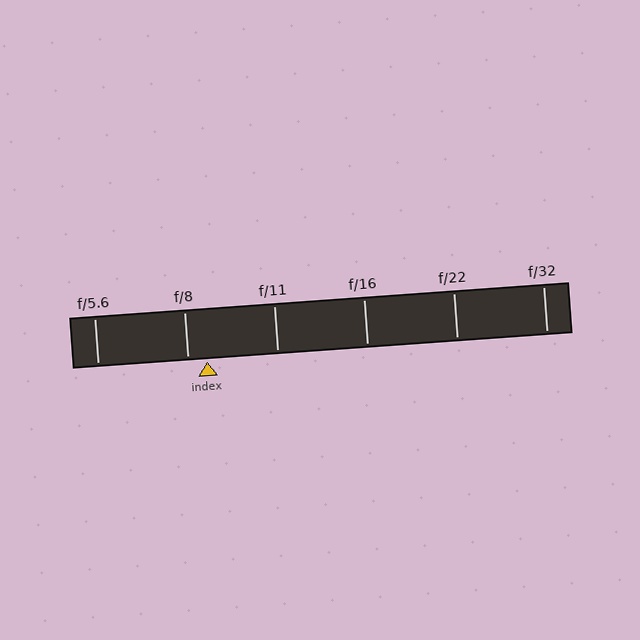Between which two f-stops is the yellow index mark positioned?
The index mark is between f/8 and f/11.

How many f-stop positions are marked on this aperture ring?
There are 6 f-stop positions marked.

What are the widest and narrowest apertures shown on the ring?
The widest aperture shown is f/5.6 and the narrowest is f/32.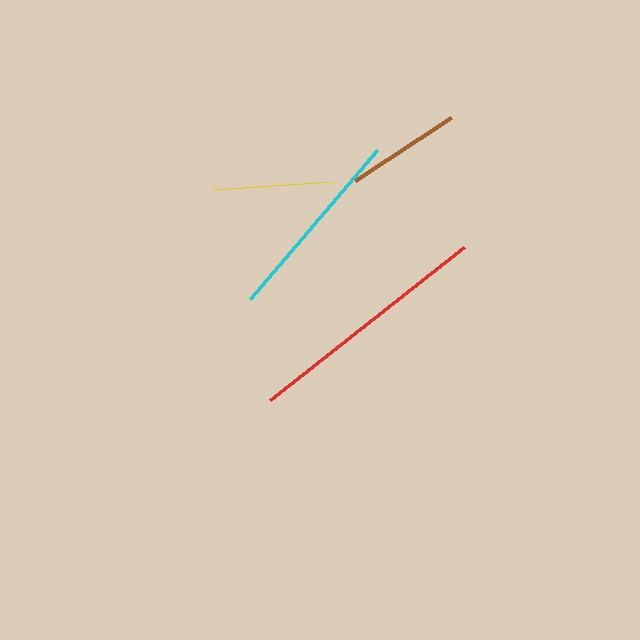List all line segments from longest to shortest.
From longest to shortest: red, cyan, yellow, brown.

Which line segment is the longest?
The red line is the longest at approximately 247 pixels.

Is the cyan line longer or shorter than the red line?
The red line is longer than the cyan line.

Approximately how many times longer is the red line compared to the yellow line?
The red line is approximately 2.1 times the length of the yellow line.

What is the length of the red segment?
The red segment is approximately 247 pixels long.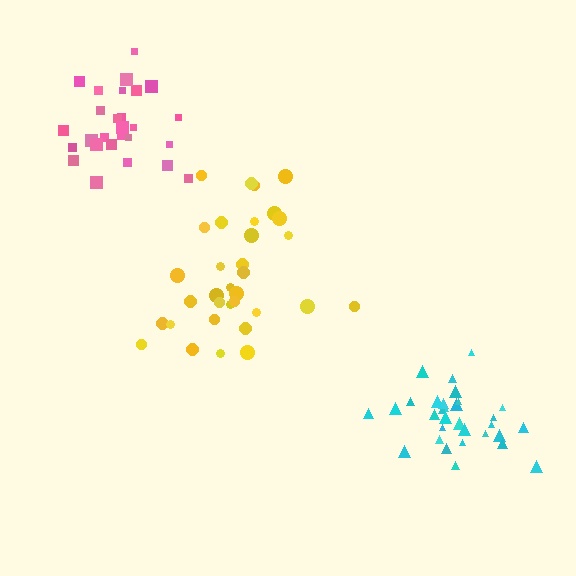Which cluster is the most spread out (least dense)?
Yellow.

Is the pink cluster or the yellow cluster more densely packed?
Pink.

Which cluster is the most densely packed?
Cyan.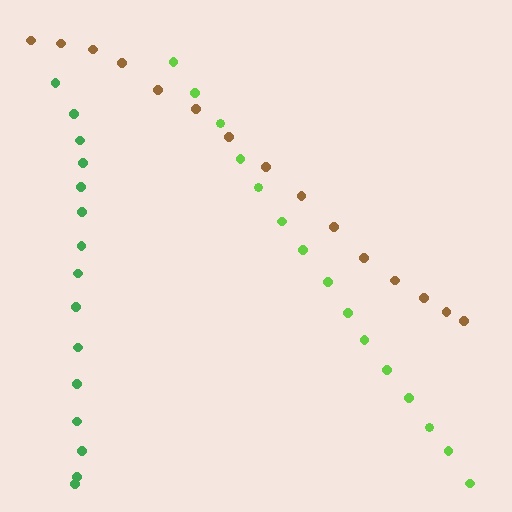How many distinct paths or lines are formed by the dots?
There are 3 distinct paths.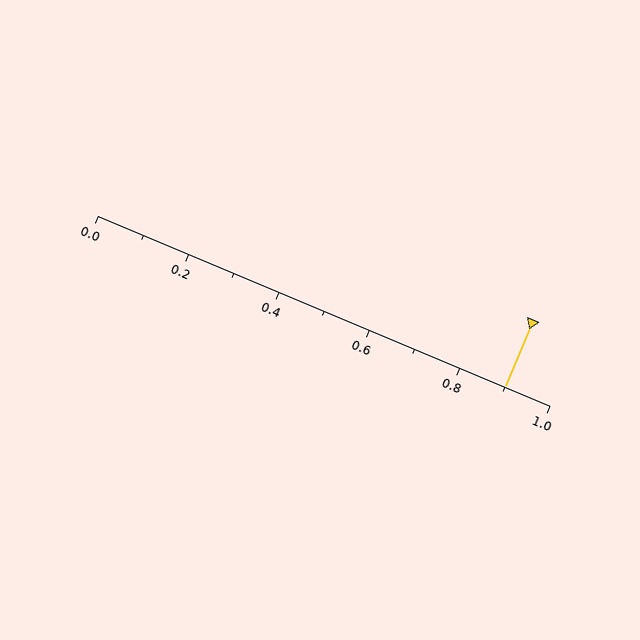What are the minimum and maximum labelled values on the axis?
The axis runs from 0.0 to 1.0.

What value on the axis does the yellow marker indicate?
The marker indicates approximately 0.9.